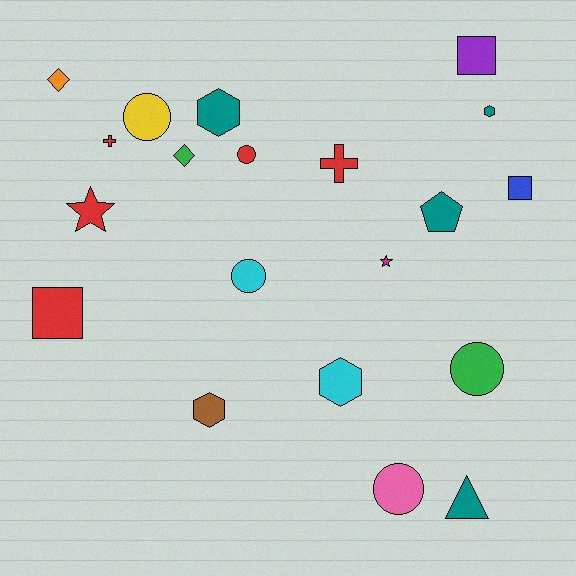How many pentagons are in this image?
There is 1 pentagon.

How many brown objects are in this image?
There is 1 brown object.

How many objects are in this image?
There are 20 objects.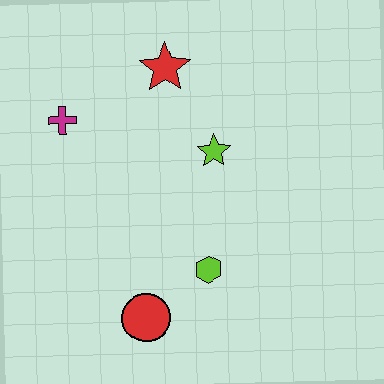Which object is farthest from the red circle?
The red star is farthest from the red circle.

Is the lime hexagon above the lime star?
No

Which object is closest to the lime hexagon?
The red circle is closest to the lime hexagon.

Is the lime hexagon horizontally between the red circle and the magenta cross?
No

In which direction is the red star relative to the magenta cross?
The red star is to the right of the magenta cross.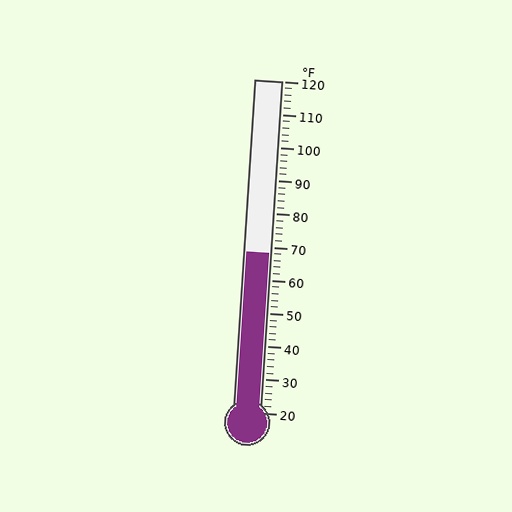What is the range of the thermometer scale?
The thermometer scale ranges from 20°F to 120°F.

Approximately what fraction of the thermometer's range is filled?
The thermometer is filled to approximately 50% of its range.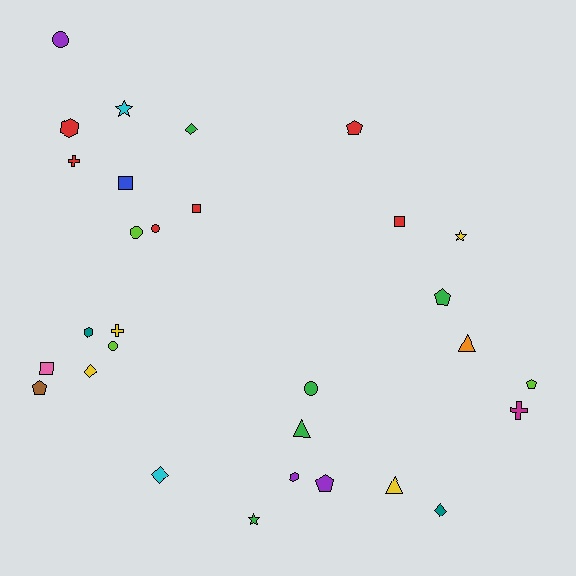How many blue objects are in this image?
There is 1 blue object.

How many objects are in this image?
There are 30 objects.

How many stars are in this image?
There are 3 stars.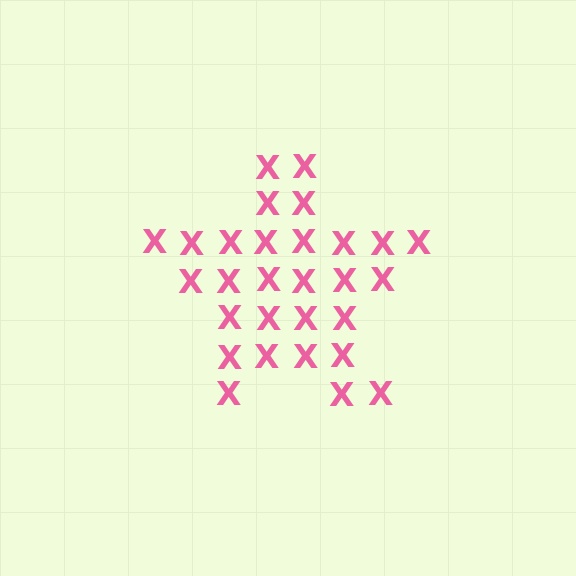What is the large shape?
The large shape is a star.